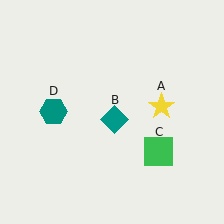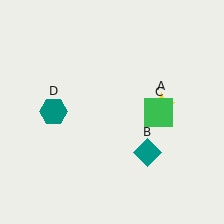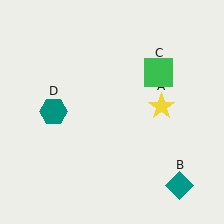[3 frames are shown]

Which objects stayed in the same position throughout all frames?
Yellow star (object A) and teal hexagon (object D) remained stationary.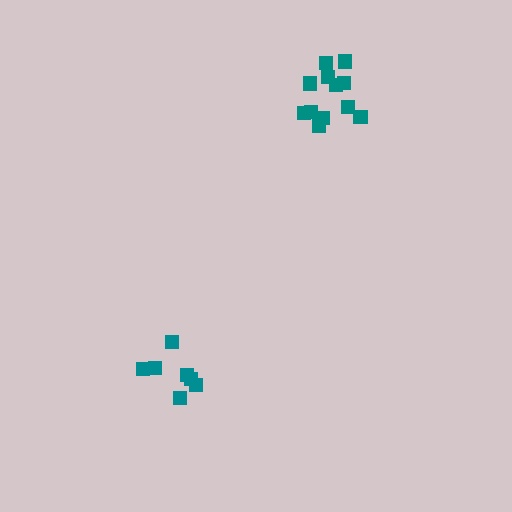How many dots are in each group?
Group 1: 7 dots, Group 2: 12 dots (19 total).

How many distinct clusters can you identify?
There are 2 distinct clusters.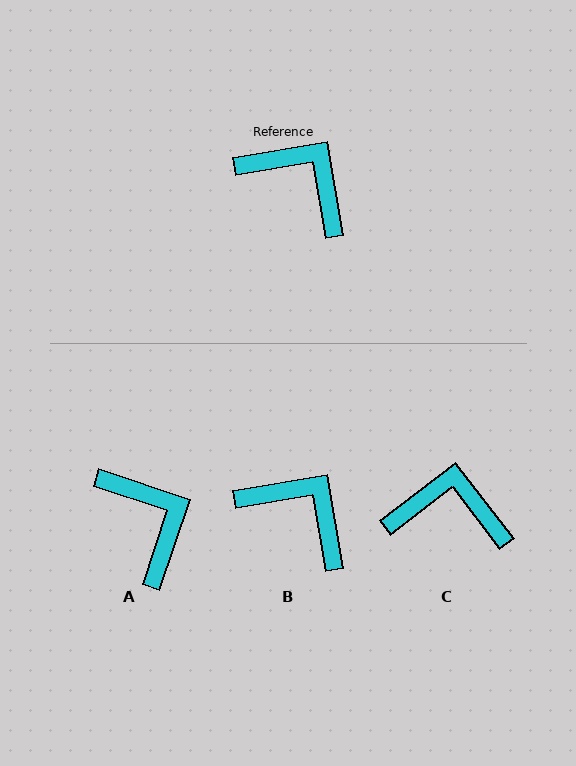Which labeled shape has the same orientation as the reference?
B.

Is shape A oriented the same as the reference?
No, it is off by about 28 degrees.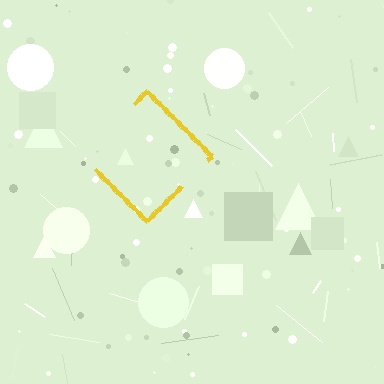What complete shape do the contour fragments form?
The contour fragments form a diamond.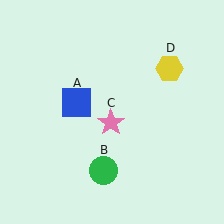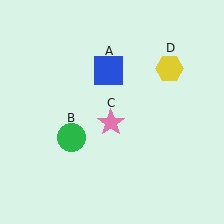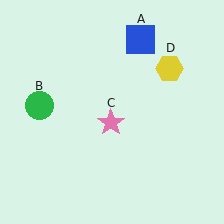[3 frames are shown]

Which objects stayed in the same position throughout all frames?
Pink star (object C) and yellow hexagon (object D) remained stationary.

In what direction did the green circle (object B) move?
The green circle (object B) moved up and to the left.